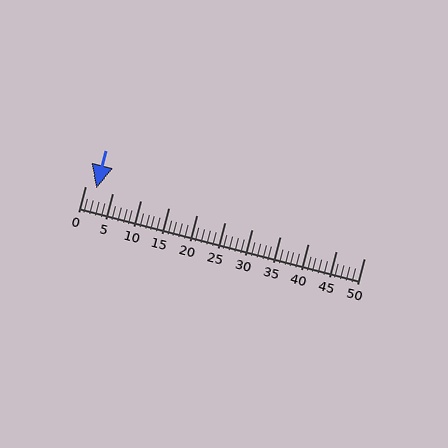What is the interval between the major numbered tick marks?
The major tick marks are spaced 5 units apart.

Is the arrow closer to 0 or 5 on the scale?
The arrow is closer to 0.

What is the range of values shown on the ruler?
The ruler shows values from 0 to 50.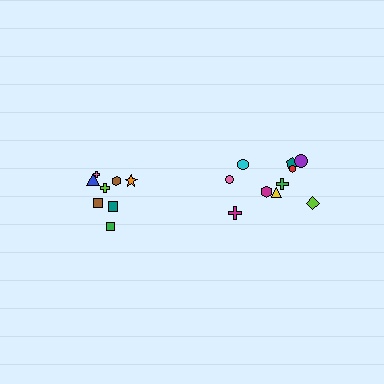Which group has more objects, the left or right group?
The right group.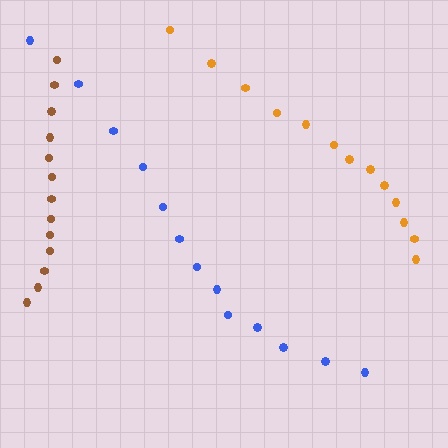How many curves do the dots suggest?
There are 3 distinct paths.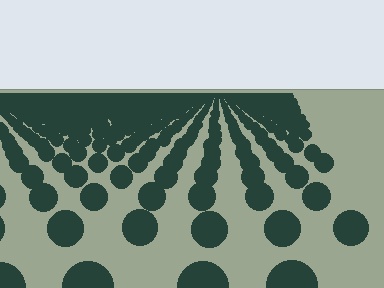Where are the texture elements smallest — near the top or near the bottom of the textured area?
Near the top.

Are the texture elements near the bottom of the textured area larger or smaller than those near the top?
Larger. Near the bottom, elements are closer to the viewer and appear at a bigger on-screen size.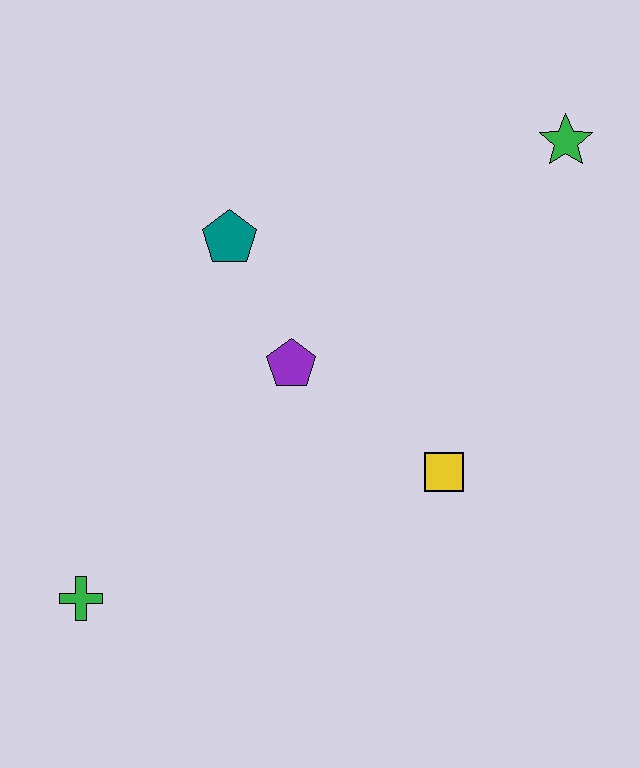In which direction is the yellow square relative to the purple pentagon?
The yellow square is to the right of the purple pentagon.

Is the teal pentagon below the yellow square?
No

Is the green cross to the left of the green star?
Yes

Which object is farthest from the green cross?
The green star is farthest from the green cross.